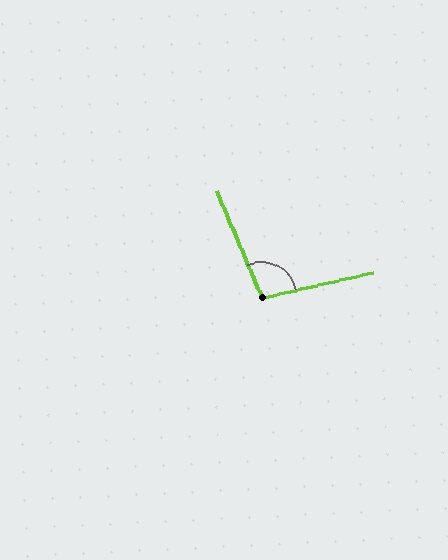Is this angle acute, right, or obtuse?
It is obtuse.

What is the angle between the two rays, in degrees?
Approximately 100 degrees.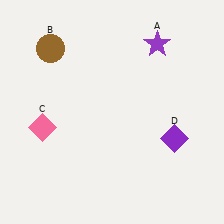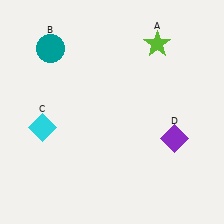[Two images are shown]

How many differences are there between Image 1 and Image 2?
There are 3 differences between the two images.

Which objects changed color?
A changed from purple to lime. B changed from brown to teal. C changed from pink to cyan.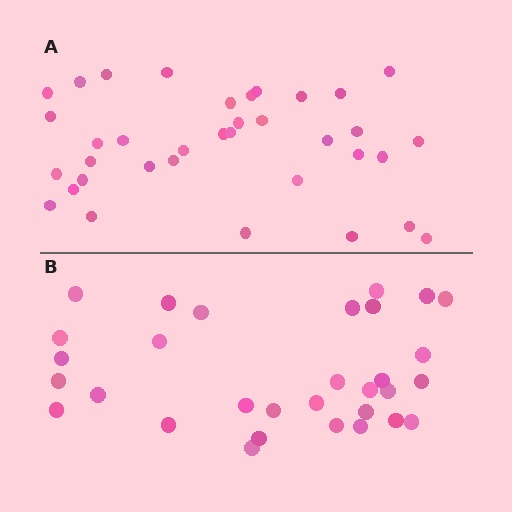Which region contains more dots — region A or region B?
Region A (the top region) has more dots.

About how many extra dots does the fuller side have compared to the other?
Region A has about 5 more dots than region B.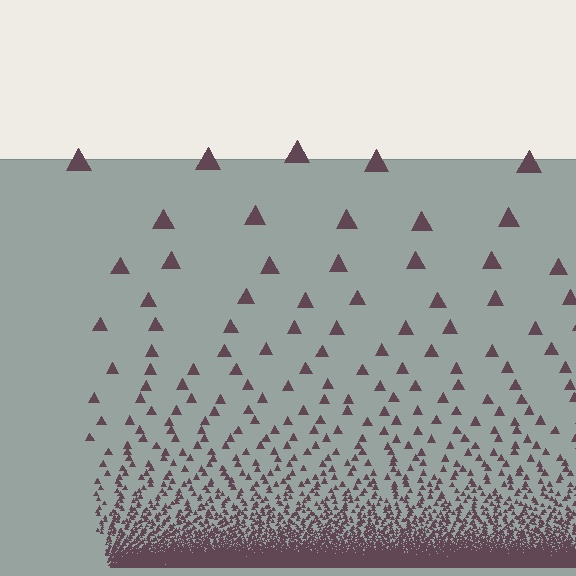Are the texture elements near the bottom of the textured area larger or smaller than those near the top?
Smaller. The gradient is inverted — elements near the bottom are smaller and denser.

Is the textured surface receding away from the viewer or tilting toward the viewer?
The surface appears to tilt toward the viewer. Texture elements get larger and sparser toward the top.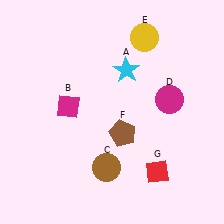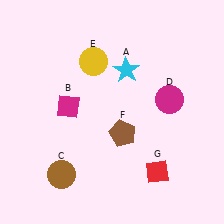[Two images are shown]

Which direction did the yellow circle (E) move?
The yellow circle (E) moved left.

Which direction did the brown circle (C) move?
The brown circle (C) moved left.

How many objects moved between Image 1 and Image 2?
2 objects moved between the two images.